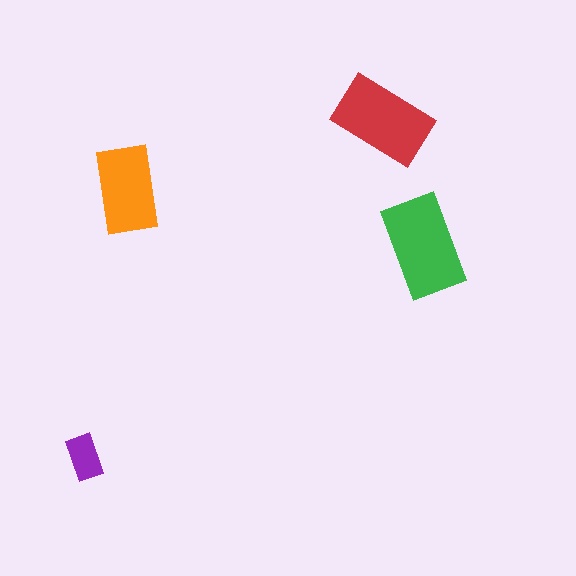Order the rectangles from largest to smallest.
the green one, the red one, the orange one, the purple one.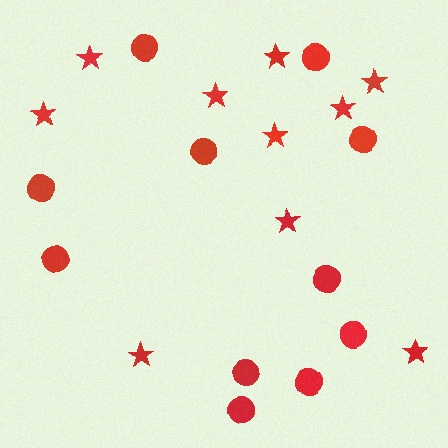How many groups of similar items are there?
There are 2 groups: one group of stars (10) and one group of circles (11).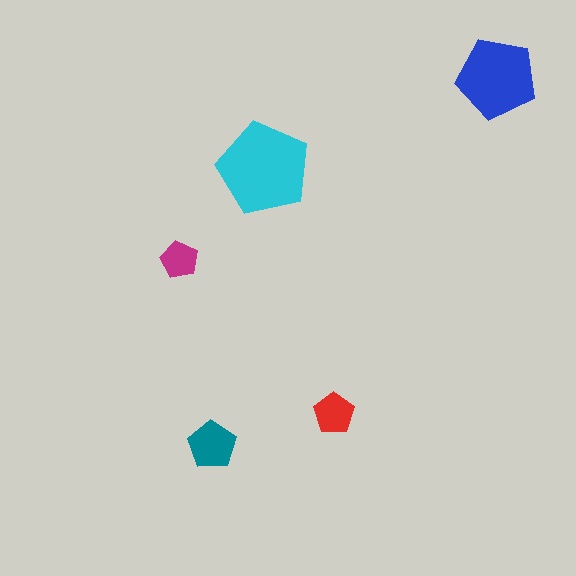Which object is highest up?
The blue pentagon is topmost.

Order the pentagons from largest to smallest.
the cyan one, the blue one, the teal one, the red one, the magenta one.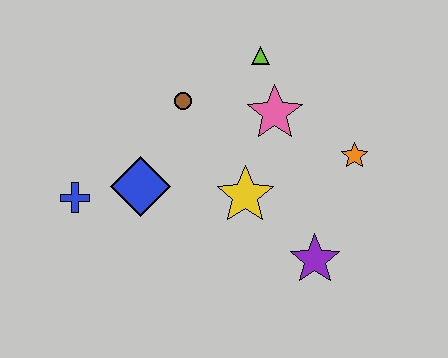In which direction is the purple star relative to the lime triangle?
The purple star is below the lime triangle.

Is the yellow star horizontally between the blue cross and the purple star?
Yes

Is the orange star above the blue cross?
Yes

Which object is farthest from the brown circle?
The purple star is farthest from the brown circle.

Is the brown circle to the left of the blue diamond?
No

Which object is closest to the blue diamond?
The blue cross is closest to the blue diamond.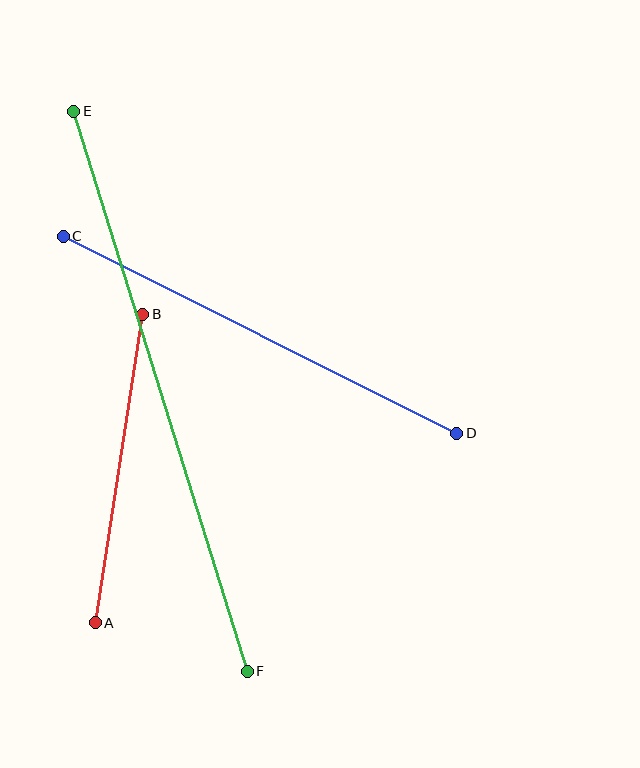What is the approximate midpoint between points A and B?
The midpoint is at approximately (119, 469) pixels.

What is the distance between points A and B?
The distance is approximately 312 pixels.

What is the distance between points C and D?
The distance is approximately 440 pixels.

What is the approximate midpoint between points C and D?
The midpoint is at approximately (260, 335) pixels.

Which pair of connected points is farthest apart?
Points E and F are farthest apart.